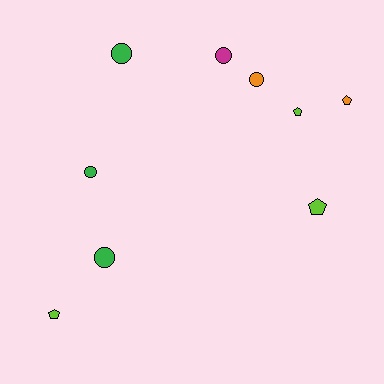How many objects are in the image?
There are 9 objects.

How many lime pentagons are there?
There are 3 lime pentagons.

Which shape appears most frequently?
Circle, with 5 objects.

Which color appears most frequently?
Green, with 3 objects.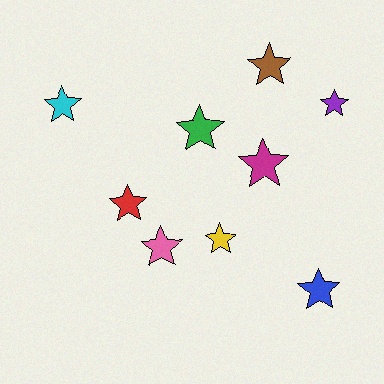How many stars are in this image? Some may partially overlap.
There are 9 stars.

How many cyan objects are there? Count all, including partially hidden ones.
There is 1 cyan object.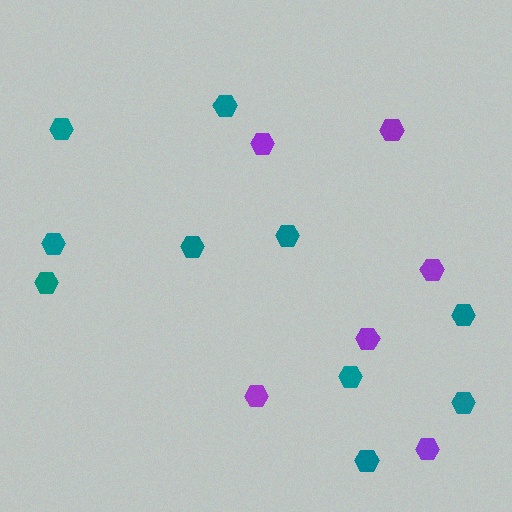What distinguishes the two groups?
There are 2 groups: one group of teal hexagons (10) and one group of purple hexagons (6).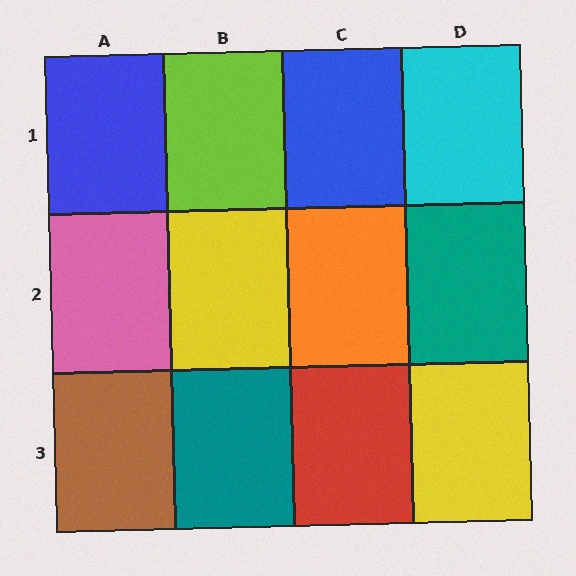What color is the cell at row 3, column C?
Red.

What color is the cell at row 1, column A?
Blue.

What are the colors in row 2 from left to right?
Pink, yellow, orange, teal.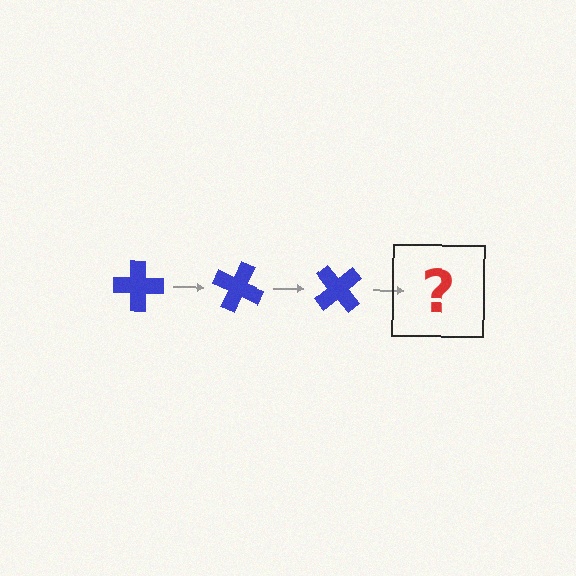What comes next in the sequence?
The next element should be a blue cross rotated 75 degrees.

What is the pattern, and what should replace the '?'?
The pattern is that the cross rotates 25 degrees each step. The '?' should be a blue cross rotated 75 degrees.